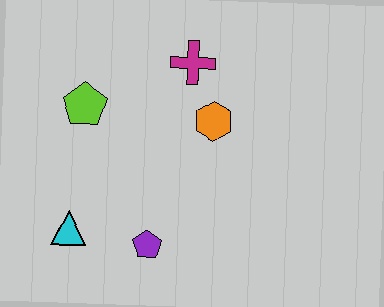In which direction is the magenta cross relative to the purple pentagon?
The magenta cross is above the purple pentagon.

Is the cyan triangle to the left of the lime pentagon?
Yes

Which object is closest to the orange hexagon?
The magenta cross is closest to the orange hexagon.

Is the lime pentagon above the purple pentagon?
Yes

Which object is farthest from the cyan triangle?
The magenta cross is farthest from the cyan triangle.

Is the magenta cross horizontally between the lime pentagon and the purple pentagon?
No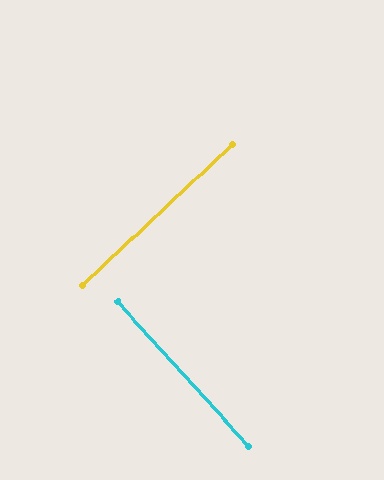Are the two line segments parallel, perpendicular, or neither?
Perpendicular — they meet at approximately 89°.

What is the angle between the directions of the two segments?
Approximately 89 degrees.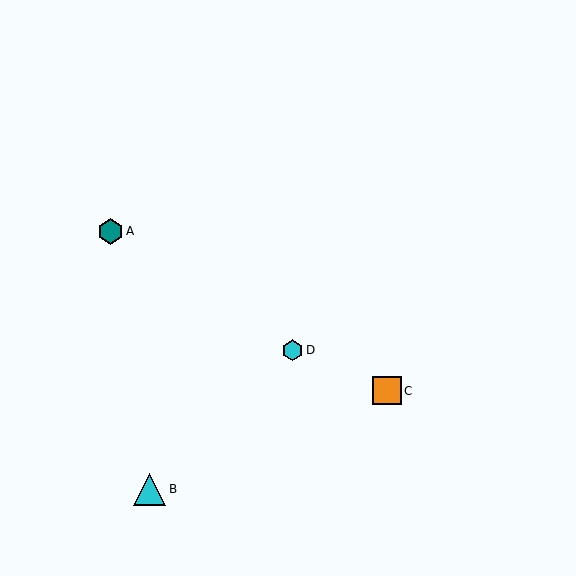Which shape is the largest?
The cyan triangle (labeled B) is the largest.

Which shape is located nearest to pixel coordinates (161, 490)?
The cyan triangle (labeled B) at (149, 489) is nearest to that location.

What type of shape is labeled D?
Shape D is a cyan hexagon.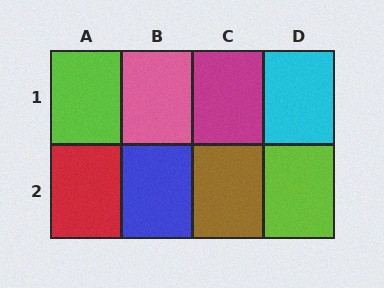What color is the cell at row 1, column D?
Cyan.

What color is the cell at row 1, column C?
Magenta.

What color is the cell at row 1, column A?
Lime.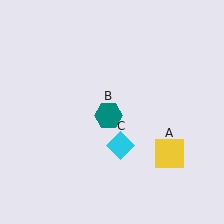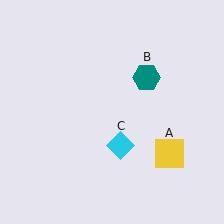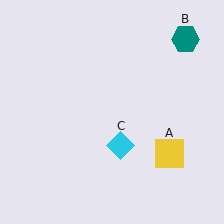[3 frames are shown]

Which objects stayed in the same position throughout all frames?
Yellow square (object A) and cyan diamond (object C) remained stationary.